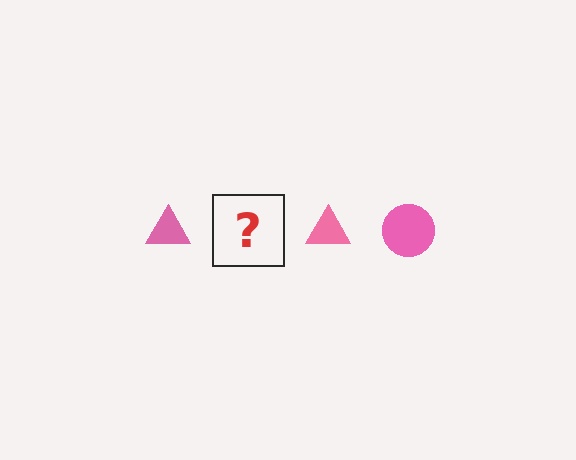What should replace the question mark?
The question mark should be replaced with a pink circle.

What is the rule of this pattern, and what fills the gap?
The rule is that the pattern cycles through triangle, circle shapes in pink. The gap should be filled with a pink circle.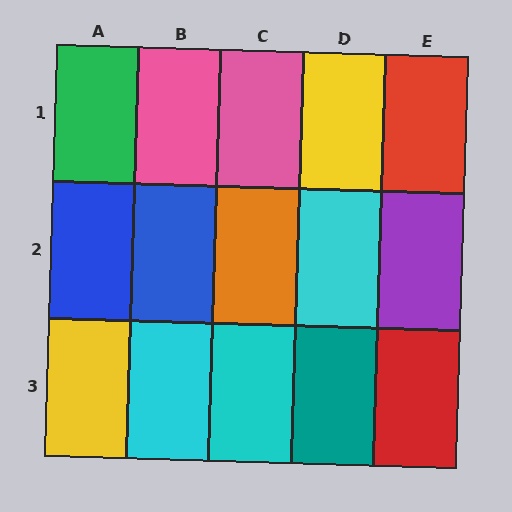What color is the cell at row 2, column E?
Purple.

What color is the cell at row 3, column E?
Red.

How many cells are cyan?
3 cells are cyan.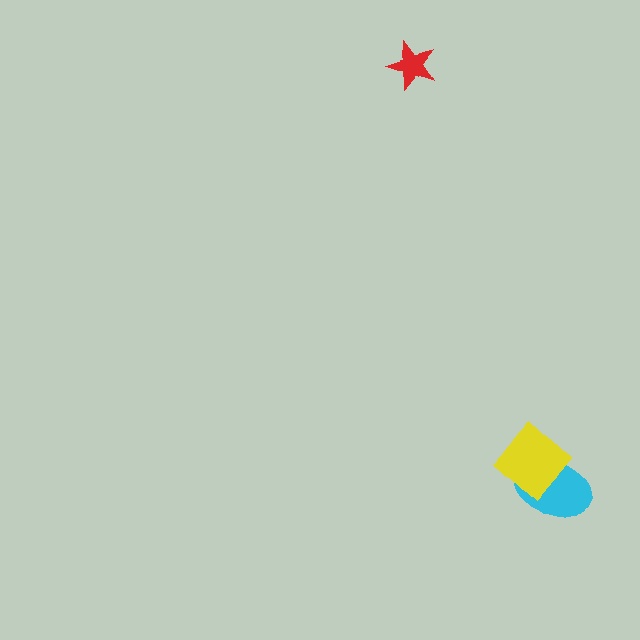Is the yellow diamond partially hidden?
No, no other shape covers it.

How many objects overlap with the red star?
0 objects overlap with the red star.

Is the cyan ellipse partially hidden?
Yes, it is partially covered by another shape.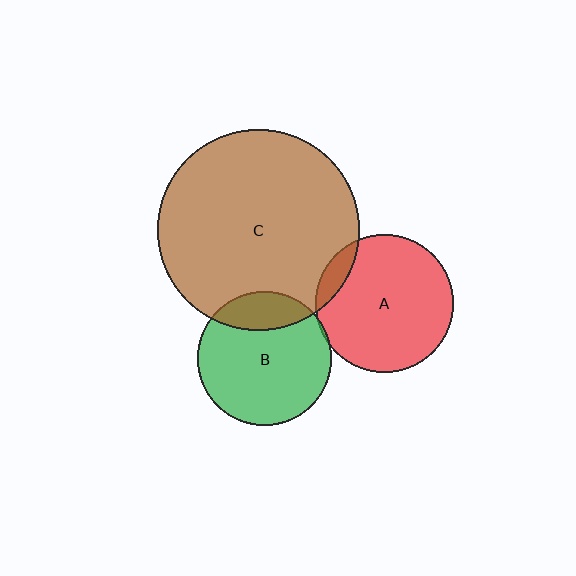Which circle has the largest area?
Circle C (brown).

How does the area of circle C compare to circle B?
Approximately 2.2 times.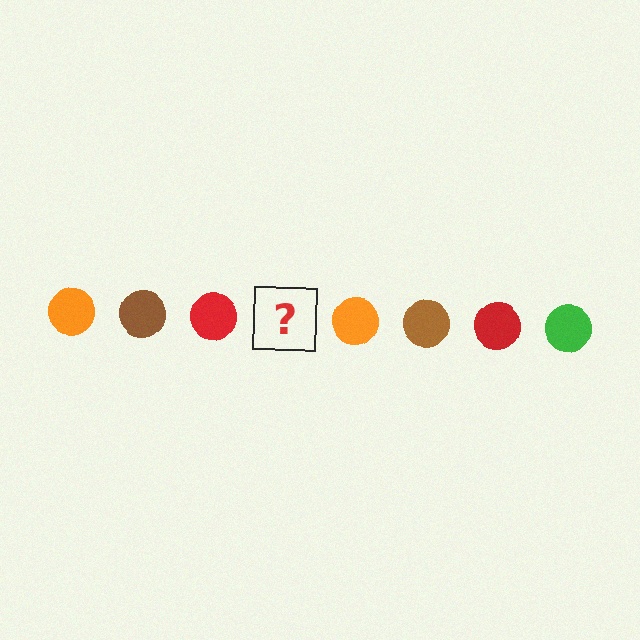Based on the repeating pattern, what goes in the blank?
The blank should be a green circle.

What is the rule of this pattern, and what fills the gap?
The rule is that the pattern cycles through orange, brown, red, green circles. The gap should be filled with a green circle.